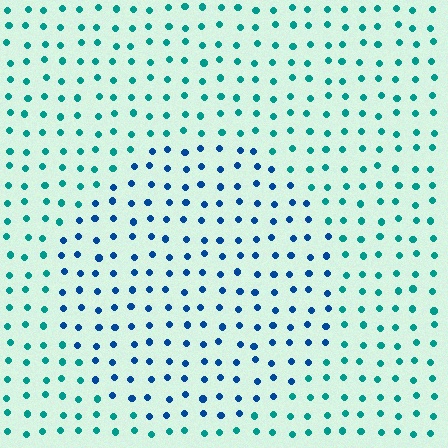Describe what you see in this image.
The image is filled with small teal elements in a uniform arrangement. A circle-shaped region is visible where the elements are tinted to a slightly different hue, forming a subtle color boundary.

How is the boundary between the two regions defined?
The boundary is defined purely by a slight shift in hue (about 38 degrees). Spacing, size, and orientation are identical on both sides.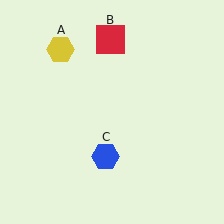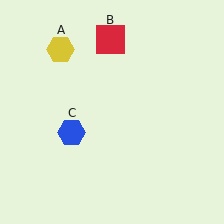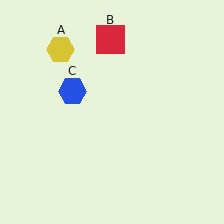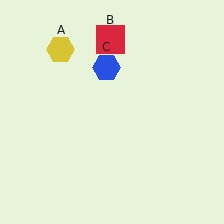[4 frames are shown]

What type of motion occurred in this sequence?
The blue hexagon (object C) rotated clockwise around the center of the scene.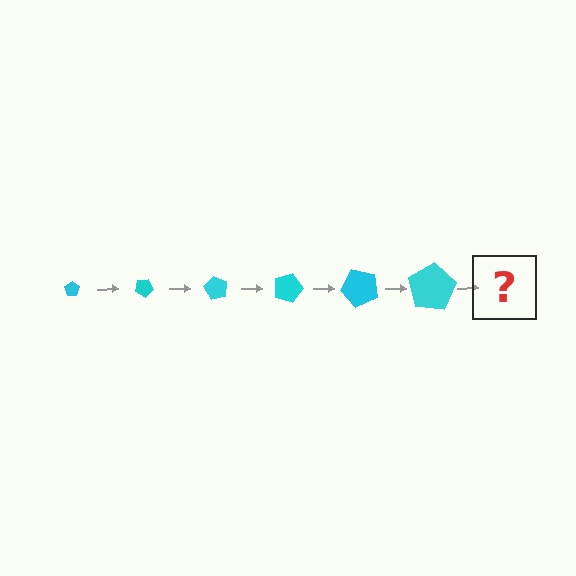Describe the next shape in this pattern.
It should be a pentagon, larger than the previous one and rotated 180 degrees from the start.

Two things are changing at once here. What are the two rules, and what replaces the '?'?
The two rules are that the pentagon grows larger each step and it rotates 30 degrees each step. The '?' should be a pentagon, larger than the previous one and rotated 180 degrees from the start.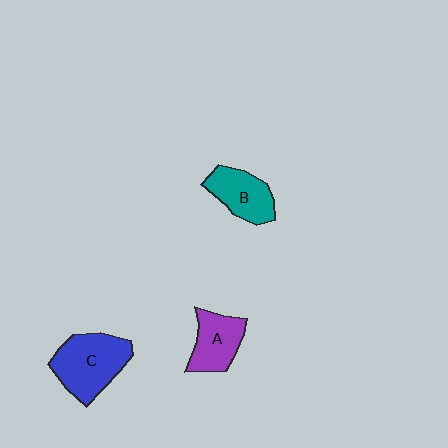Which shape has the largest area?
Shape C (blue).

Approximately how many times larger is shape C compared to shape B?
Approximately 1.5 times.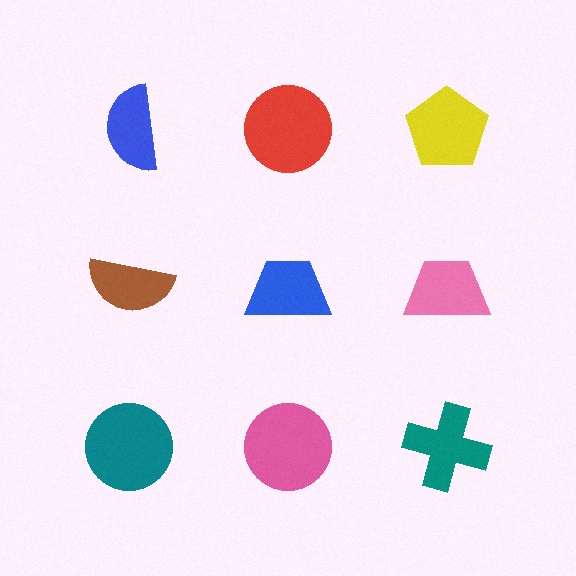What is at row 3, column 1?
A teal circle.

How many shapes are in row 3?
3 shapes.